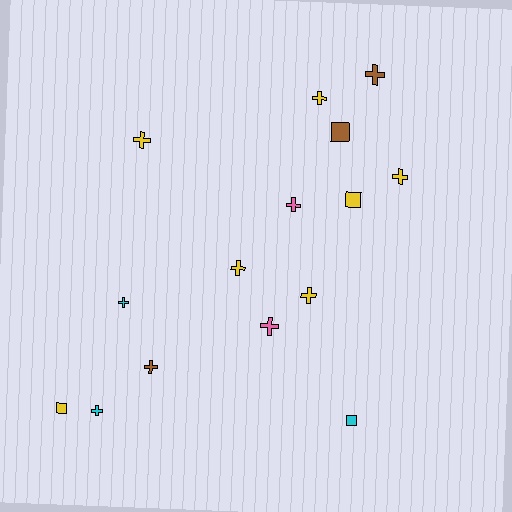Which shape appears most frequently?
Cross, with 11 objects.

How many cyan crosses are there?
There are 2 cyan crosses.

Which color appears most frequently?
Yellow, with 7 objects.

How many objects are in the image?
There are 15 objects.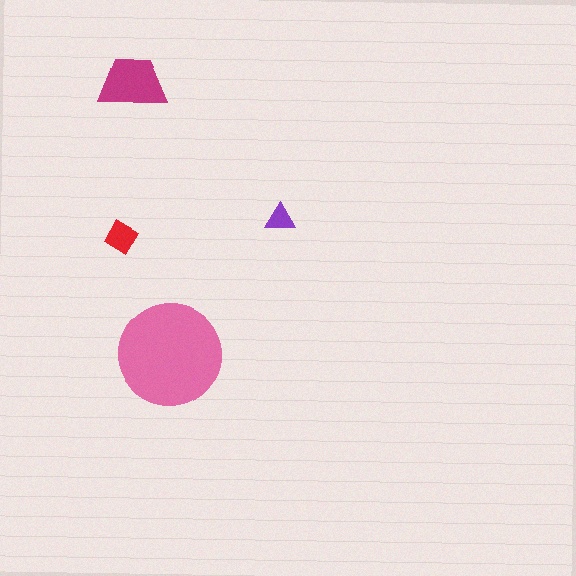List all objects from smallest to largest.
The purple triangle, the red diamond, the magenta trapezoid, the pink circle.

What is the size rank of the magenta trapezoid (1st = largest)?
2nd.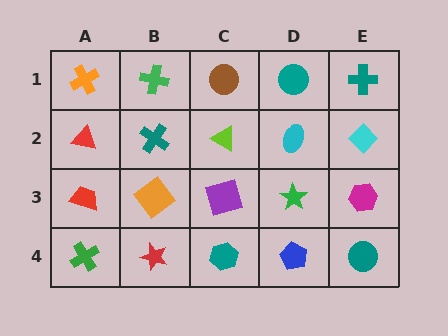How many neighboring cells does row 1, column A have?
2.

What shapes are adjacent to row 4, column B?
An orange diamond (row 3, column B), a green cross (row 4, column A), a teal hexagon (row 4, column C).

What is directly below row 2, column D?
A green star.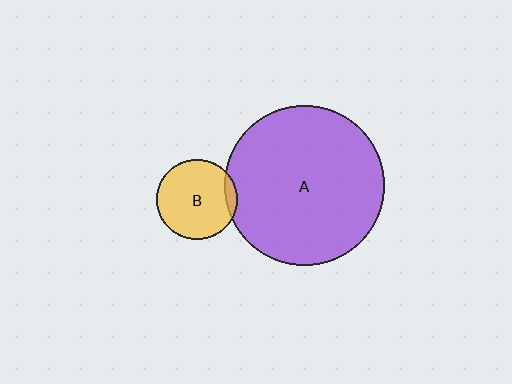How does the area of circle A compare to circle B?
Approximately 3.9 times.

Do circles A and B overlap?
Yes.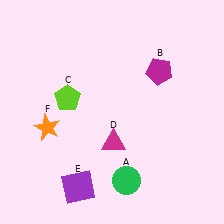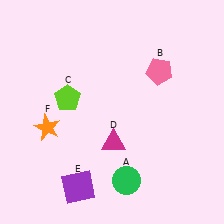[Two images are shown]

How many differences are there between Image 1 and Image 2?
There is 1 difference between the two images.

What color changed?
The pentagon (B) changed from magenta in Image 1 to pink in Image 2.